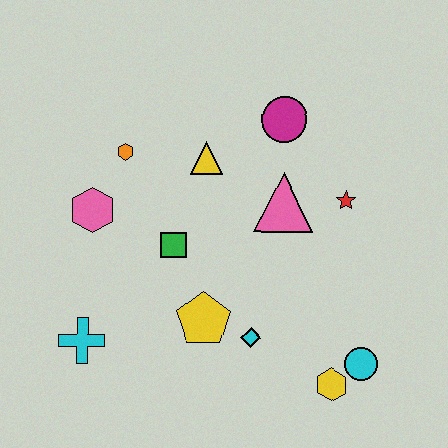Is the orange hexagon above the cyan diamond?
Yes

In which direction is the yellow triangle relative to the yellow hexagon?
The yellow triangle is above the yellow hexagon.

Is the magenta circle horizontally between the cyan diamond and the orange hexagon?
No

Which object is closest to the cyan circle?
The yellow hexagon is closest to the cyan circle.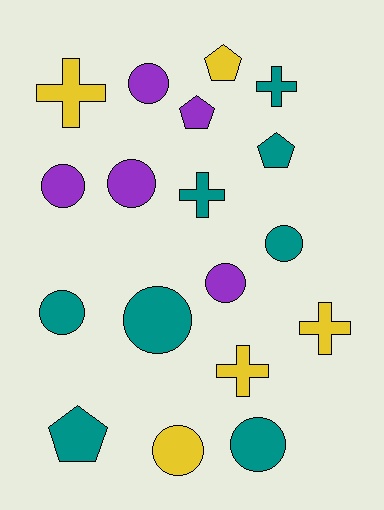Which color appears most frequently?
Teal, with 8 objects.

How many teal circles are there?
There are 4 teal circles.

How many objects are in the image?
There are 18 objects.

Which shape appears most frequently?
Circle, with 9 objects.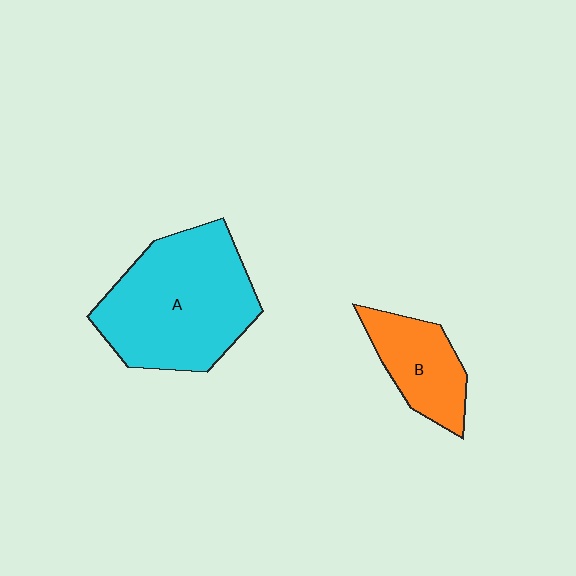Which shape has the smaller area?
Shape B (orange).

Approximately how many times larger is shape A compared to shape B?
Approximately 2.2 times.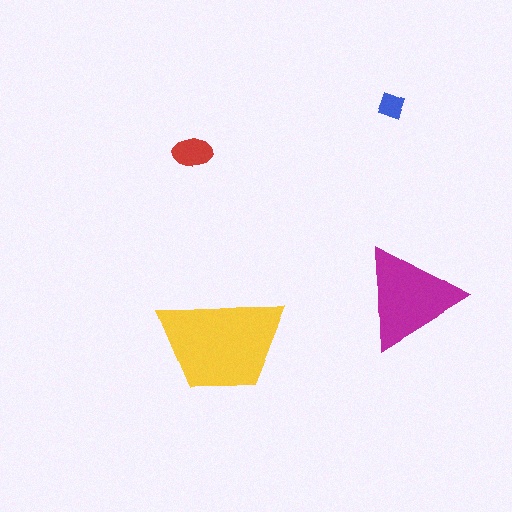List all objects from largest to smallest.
The yellow trapezoid, the magenta triangle, the red ellipse, the blue diamond.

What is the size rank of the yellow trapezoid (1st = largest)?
1st.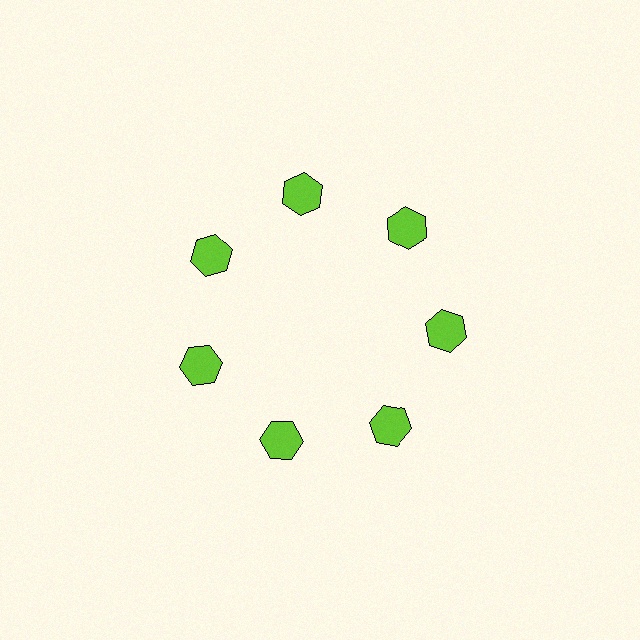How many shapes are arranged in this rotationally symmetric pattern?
There are 7 shapes, arranged in 7 groups of 1.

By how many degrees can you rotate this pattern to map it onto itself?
The pattern maps onto itself every 51 degrees of rotation.